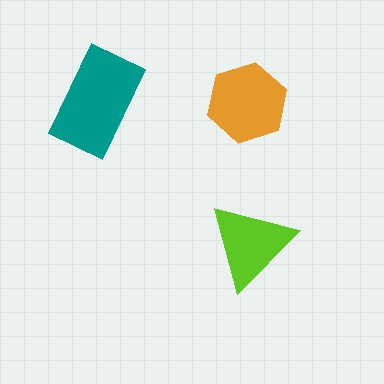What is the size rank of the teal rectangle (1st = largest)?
1st.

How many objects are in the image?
There are 3 objects in the image.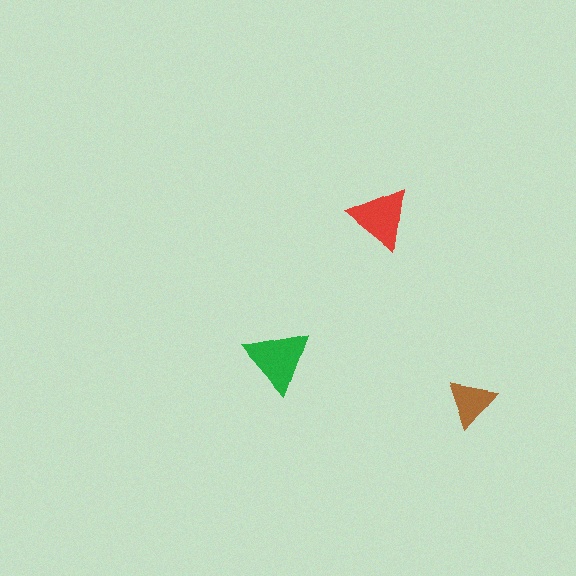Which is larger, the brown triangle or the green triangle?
The green one.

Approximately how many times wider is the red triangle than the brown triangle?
About 1.5 times wider.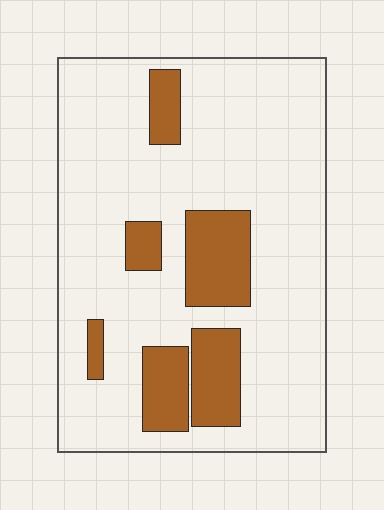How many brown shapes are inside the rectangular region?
6.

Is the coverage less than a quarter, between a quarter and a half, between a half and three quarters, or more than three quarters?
Less than a quarter.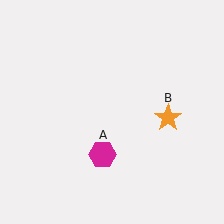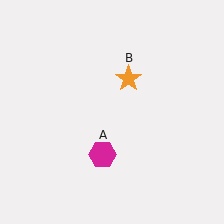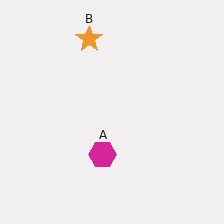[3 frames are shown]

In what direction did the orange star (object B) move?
The orange star (object B) moved up and to the left.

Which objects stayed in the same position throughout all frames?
Magenta hexagon (object A) remained stationary.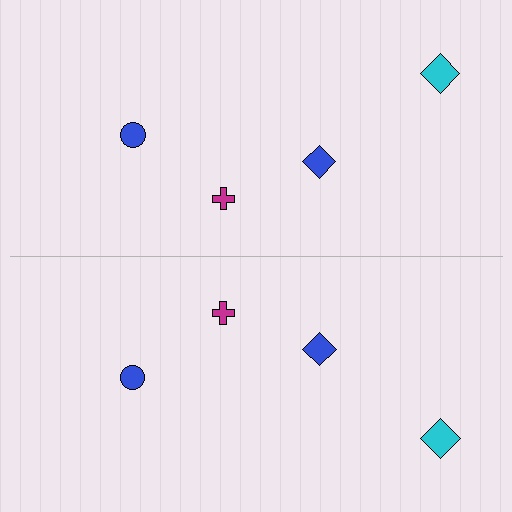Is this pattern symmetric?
Yes, this pattern has bilateral (reflection) symmetry.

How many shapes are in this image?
There are 8 shapes in this image.